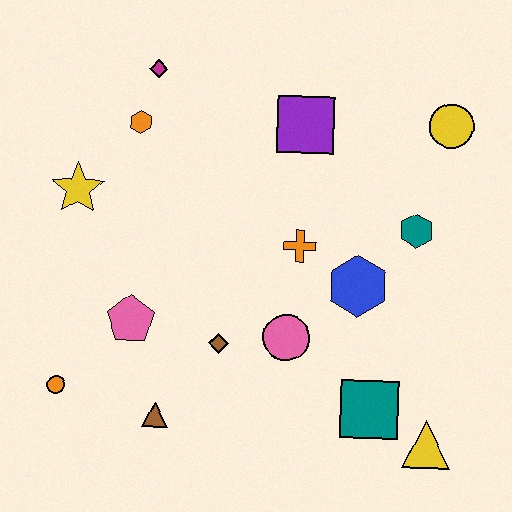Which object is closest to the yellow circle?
The teal hexagon is closest to the yellow circle.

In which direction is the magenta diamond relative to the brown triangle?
The magenta diamond is above the brown triangle.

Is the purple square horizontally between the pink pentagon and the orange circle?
No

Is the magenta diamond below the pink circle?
No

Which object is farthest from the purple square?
The orange circle is farthest from the purple square.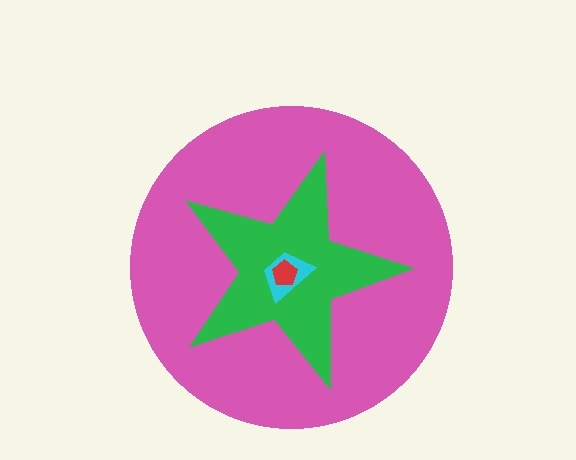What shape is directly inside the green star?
The cyan trapezoid.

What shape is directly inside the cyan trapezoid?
The red pentagon.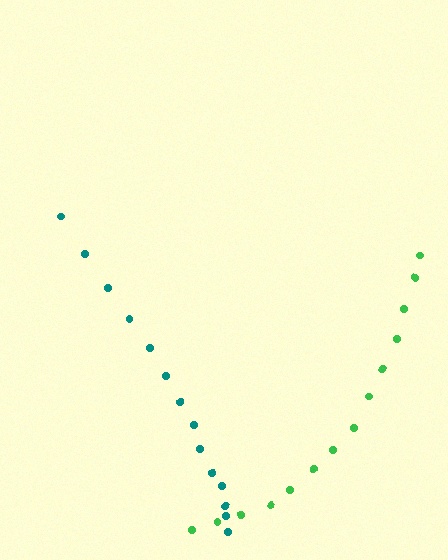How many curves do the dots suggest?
There are 2 distinct paths.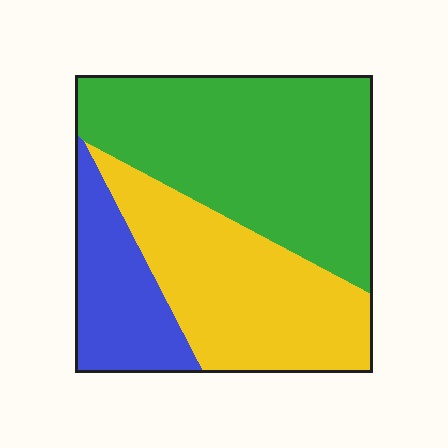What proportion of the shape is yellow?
Yellow covers 35% of the shape.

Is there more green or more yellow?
Green.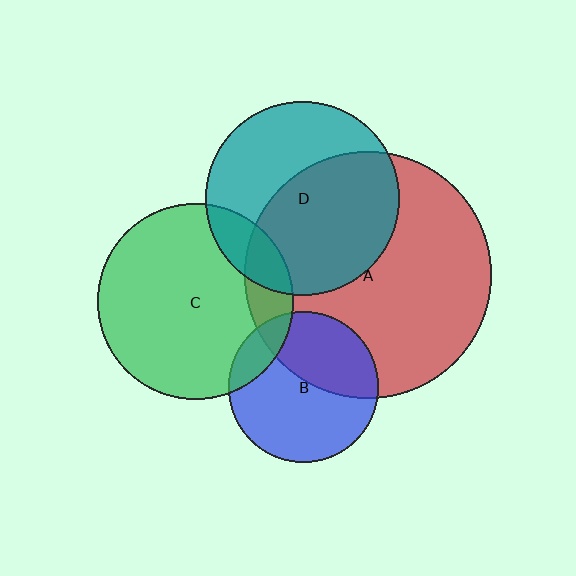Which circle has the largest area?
Circle A (red).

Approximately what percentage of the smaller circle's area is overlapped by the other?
Approximately 15%.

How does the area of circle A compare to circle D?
Approximately 1.6 times.